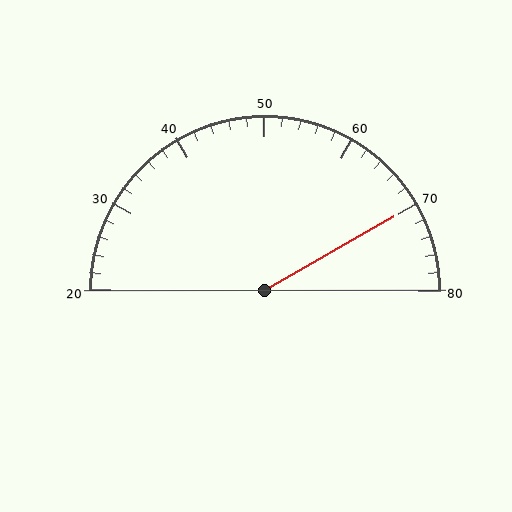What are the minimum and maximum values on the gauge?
The gauge ranges from 20 to 80.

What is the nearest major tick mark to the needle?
The nearest major tick mark is 70.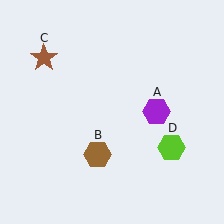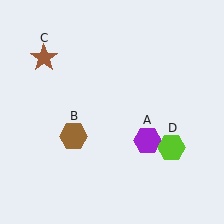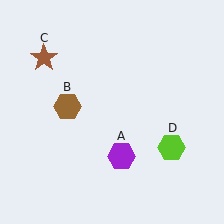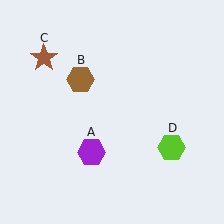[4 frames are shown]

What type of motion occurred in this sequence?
The purple hexagon (object A), brown hexagon (object B) rotated clockwise around the center of the scene.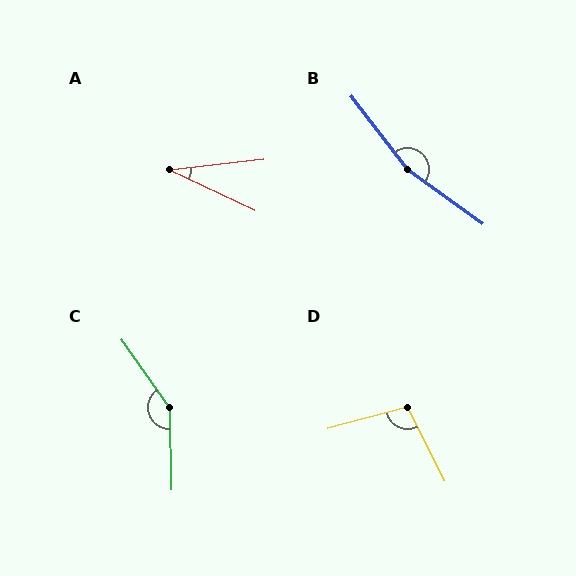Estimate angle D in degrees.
Approximately 101 degrees.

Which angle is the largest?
B, at approximately 163 degrees.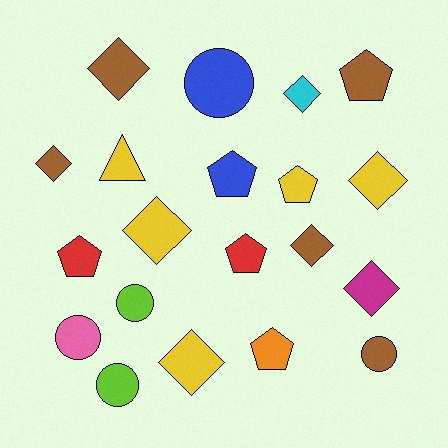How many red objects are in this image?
There are 2 red objects.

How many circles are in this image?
There are 5 circles.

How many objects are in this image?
There are 20 objects.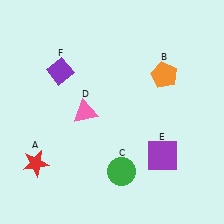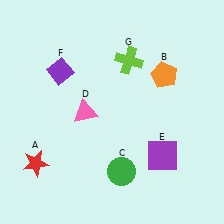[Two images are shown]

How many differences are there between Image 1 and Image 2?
There is 1 difference between the two images.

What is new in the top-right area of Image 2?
A lime cross (G) was added in the top-right area of Image 2.